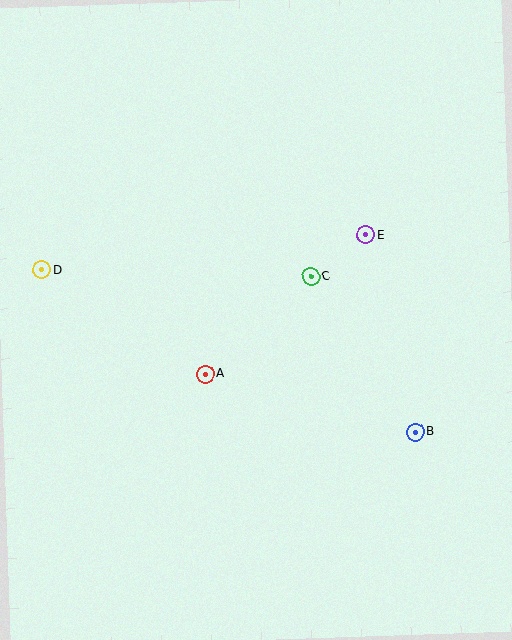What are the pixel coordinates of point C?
Point C is at (311, 276).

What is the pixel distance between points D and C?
The distance between D and C is 269 pixels.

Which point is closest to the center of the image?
Point C at (311, 276) is closest to the center.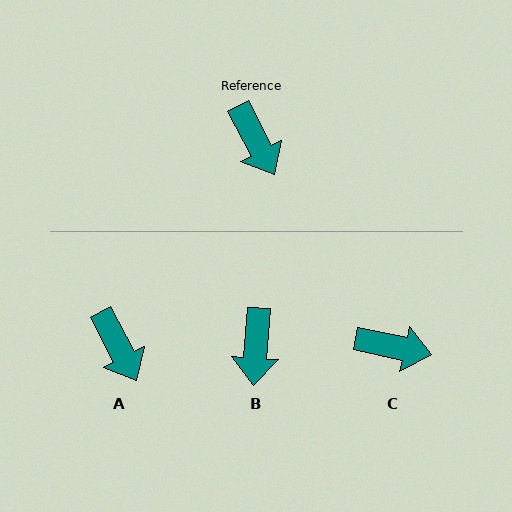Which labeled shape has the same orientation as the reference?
A.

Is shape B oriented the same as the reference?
No, it is off by about 32 degrees.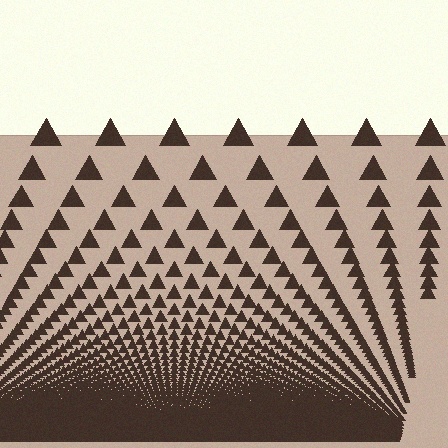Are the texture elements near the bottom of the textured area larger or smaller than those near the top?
Smaller. The gradient is inverted — elements near the bottom are smaller and denser.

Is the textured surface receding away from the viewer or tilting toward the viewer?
The surface appears to tilt toward the viewer. Texture elements get larger and sparser toward the top.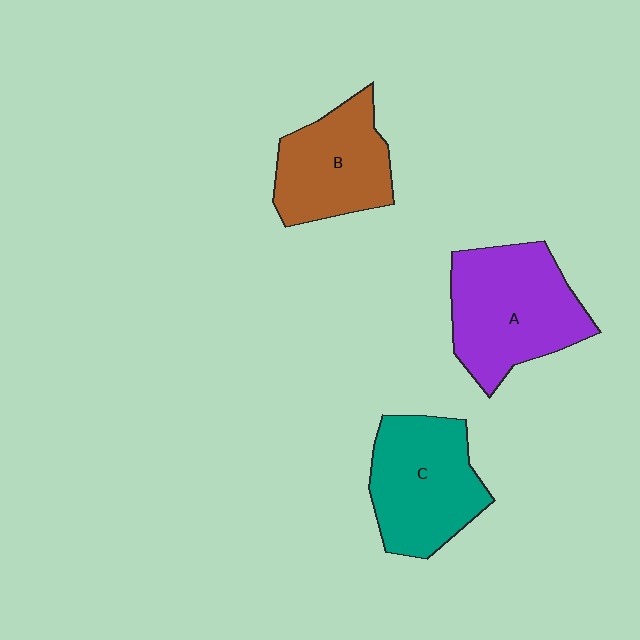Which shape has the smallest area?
Shape B (brown).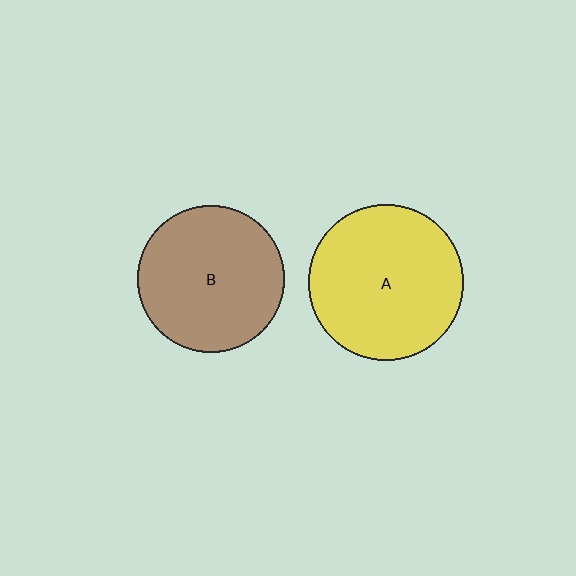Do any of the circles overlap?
No, none of the circles overlap.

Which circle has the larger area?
Circle A (yellow).